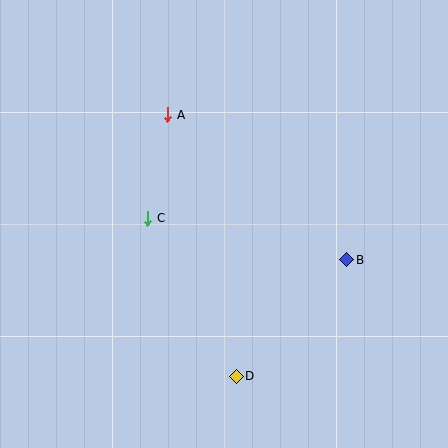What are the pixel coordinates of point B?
Point B is at (347, 260).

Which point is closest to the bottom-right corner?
Point B is closest to the bottom-right corner.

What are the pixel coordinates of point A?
Point A is at (168, 115).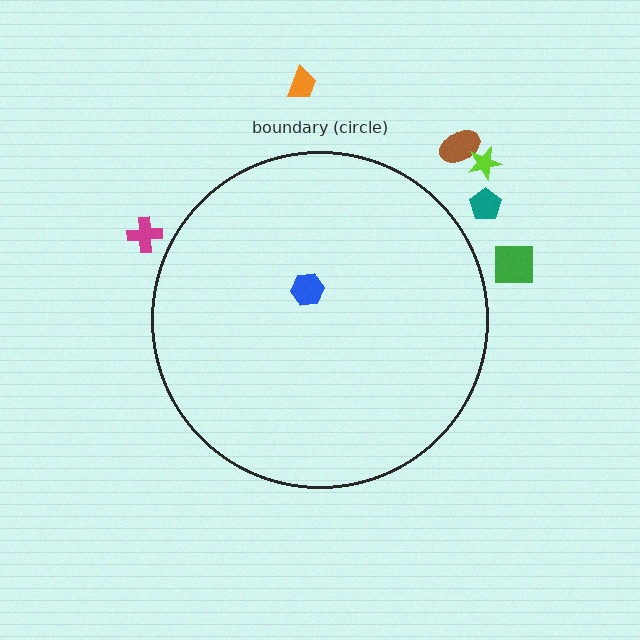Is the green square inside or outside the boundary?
Outside.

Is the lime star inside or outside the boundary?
Outside.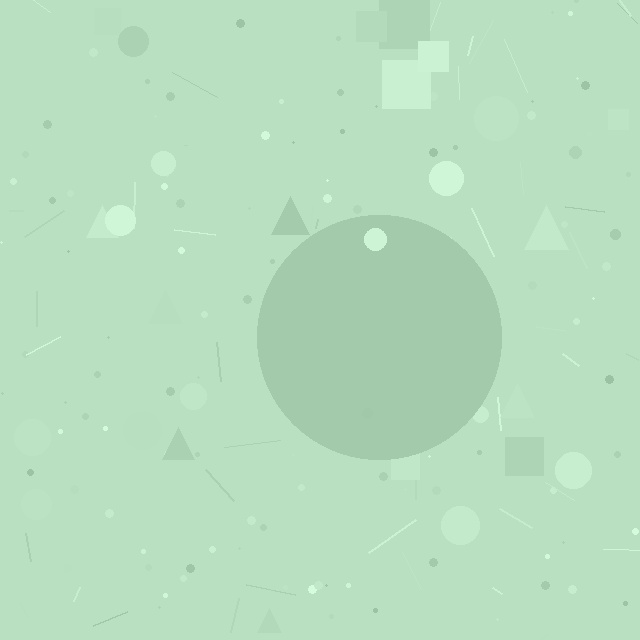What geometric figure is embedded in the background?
A circle is embedded in the background.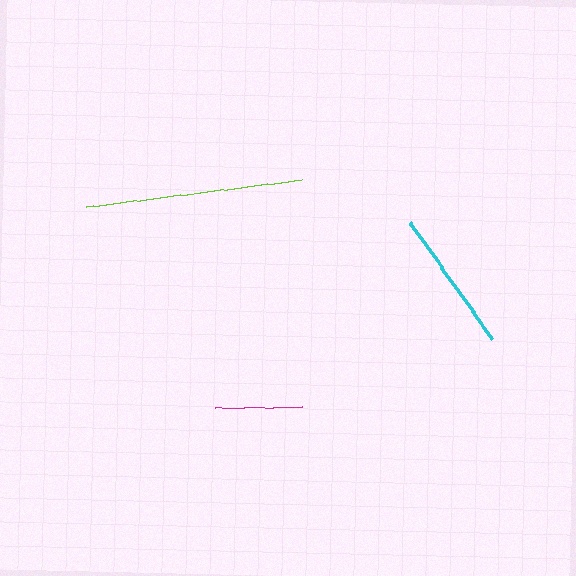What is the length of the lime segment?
The lime segment is approximately 217 pixels long.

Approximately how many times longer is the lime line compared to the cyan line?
The lime line is approximately 1.5 times the length of the cyan line.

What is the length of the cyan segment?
The cyan segment is approximately 143 pixels long.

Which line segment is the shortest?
The magenta line is the shortest at approximately 88 pixels.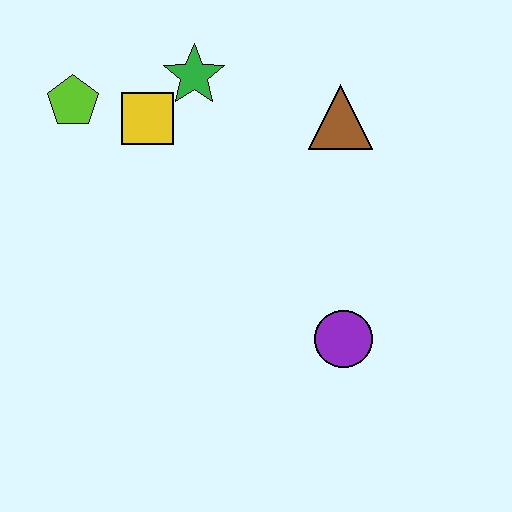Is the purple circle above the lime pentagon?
No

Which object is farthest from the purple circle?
The lime pentagon is farthest from the purple circle.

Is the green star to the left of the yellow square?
No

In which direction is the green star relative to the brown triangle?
The green star is to the left of the brown triangle.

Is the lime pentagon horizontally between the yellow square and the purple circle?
No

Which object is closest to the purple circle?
The brown triangle is closest to the purple circle.